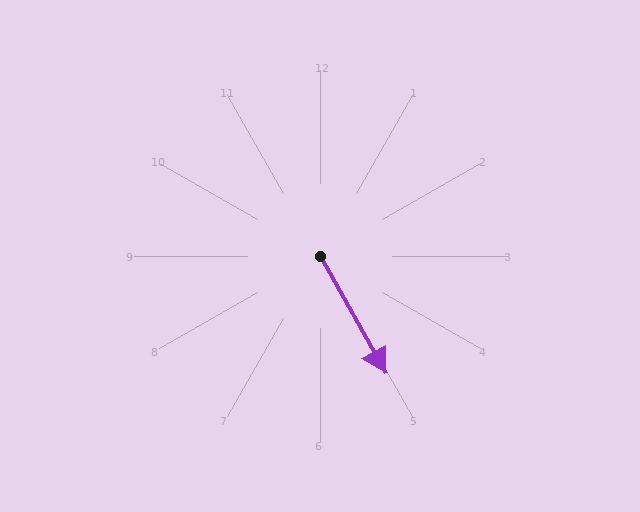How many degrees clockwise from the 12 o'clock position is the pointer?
Approximately 151 degrees.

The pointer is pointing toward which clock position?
Roughly 5 o'clock.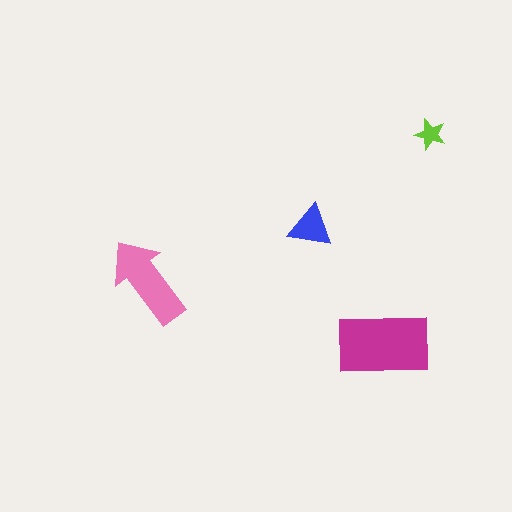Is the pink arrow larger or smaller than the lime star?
Larger.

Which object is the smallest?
The lime star.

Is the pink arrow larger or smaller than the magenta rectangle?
Smaller.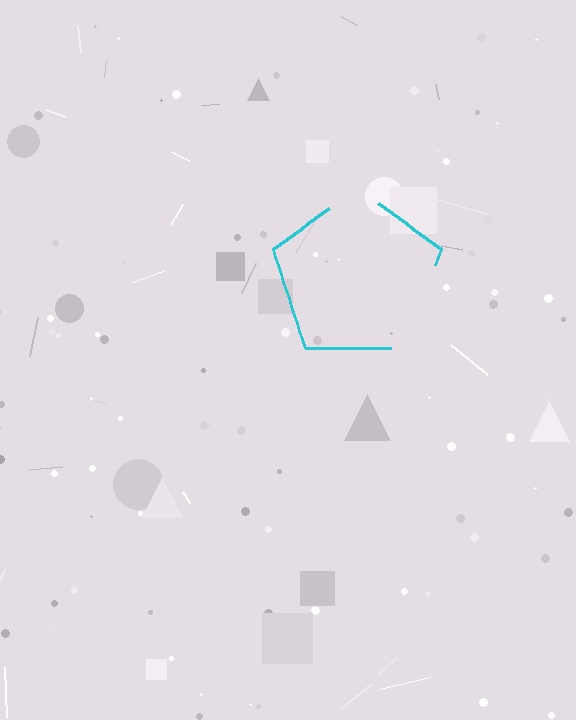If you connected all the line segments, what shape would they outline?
They would outline a pentagon.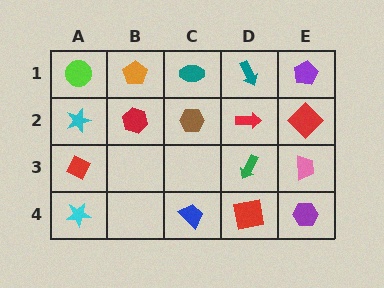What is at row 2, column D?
A red arrow.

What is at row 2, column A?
A cyan star.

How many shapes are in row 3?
3 shapes.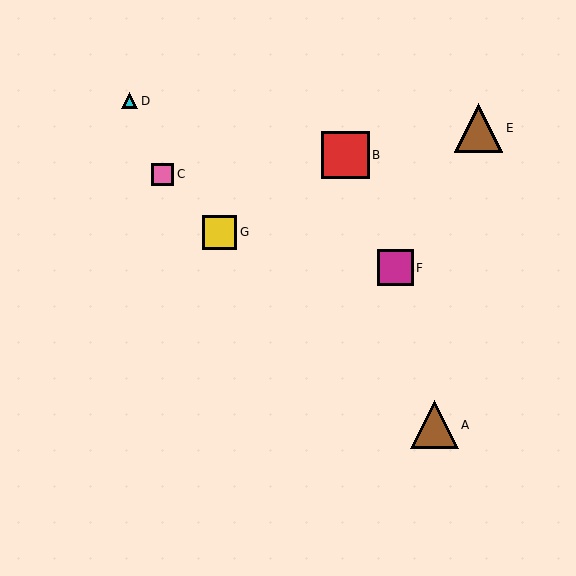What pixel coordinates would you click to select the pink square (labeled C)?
Click at (163, 174) to select the pink square C.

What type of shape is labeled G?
Shape G is a yellow square.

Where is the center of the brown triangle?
The center of the brown triangle is at (434, 425).